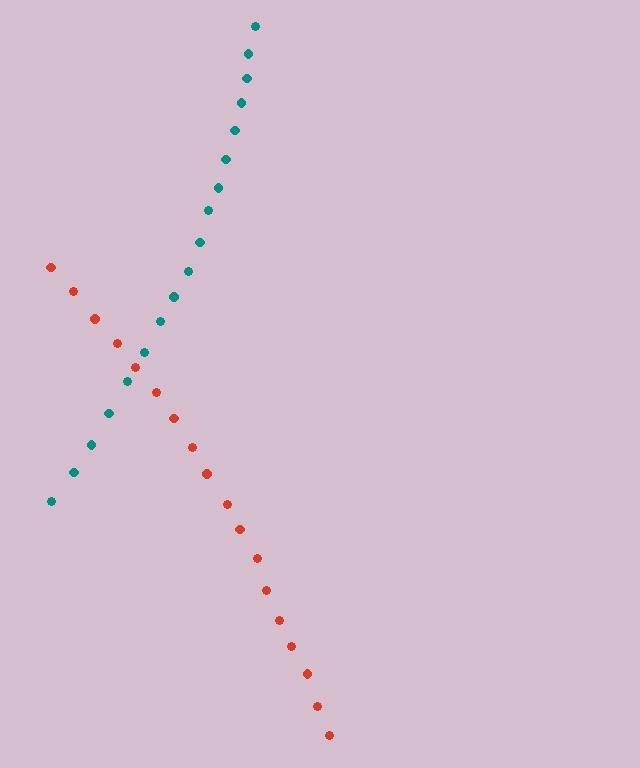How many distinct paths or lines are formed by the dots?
There are 2 distinct paths.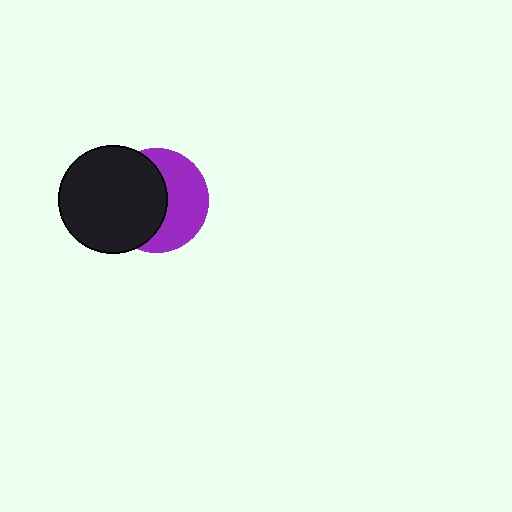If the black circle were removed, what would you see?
You would see the complete purple circle.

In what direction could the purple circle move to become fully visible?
The purple circle could move right. That would shift it out from behind the black circle entirely.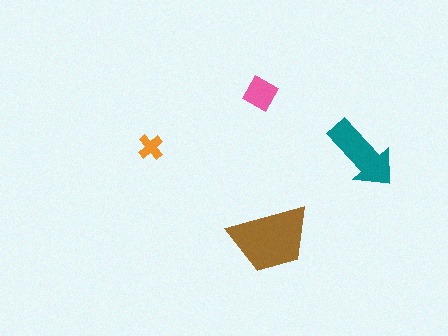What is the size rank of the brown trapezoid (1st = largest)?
1st.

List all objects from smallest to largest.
The orange cross, the pink diamond, the teal arrow, the brown trapezoid.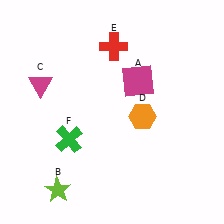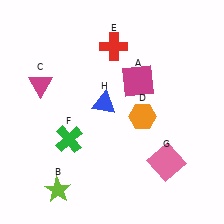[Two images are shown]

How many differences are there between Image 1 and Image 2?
There are 2 differences between the two images.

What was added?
A pink square (G), a blue triangle (H) were added in Image 2.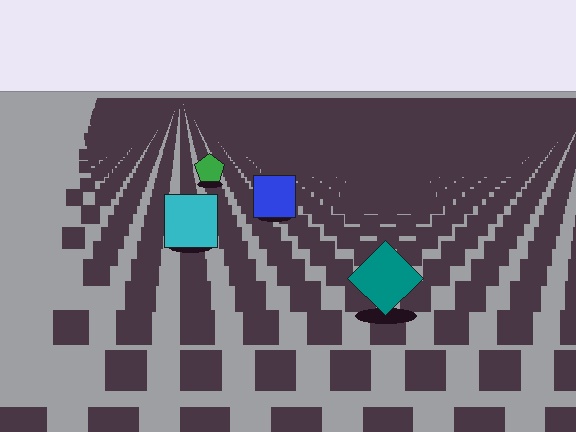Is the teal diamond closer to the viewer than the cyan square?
Yes. The teal diamond is closer — you can tell from the texture gradient: the ground texture is coarser near it.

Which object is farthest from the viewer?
The green pentagon is farthest from the viewer. It appears smaller and the ground texture around it is denser.